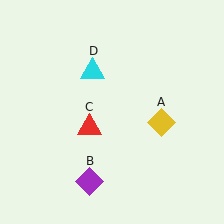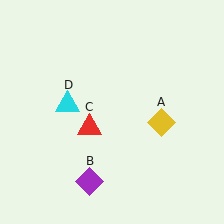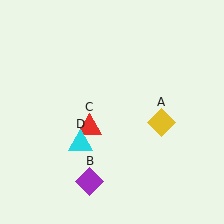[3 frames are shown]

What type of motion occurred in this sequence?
The cyan triangle (object D) rotated counterclockwise around the center of the scene.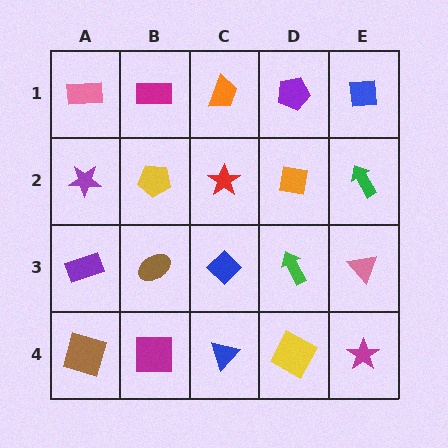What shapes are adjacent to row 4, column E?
A pink triangle (row 3, column E), a yellow square (row 4, column D).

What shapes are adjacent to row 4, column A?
A purple rectangle (row 3, column A), a magenta square (row 4, column B).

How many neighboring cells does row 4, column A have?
2.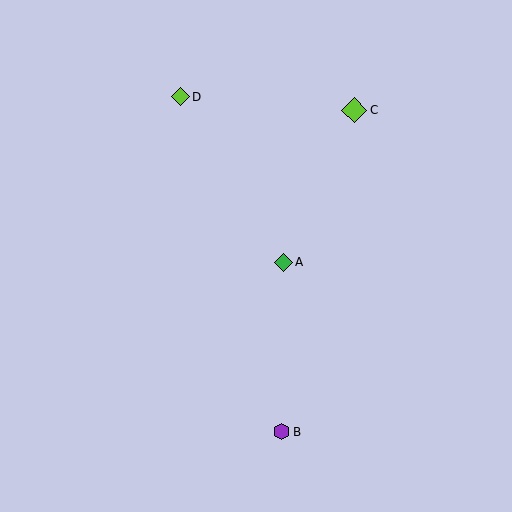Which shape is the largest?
The lime diamond (labeled C) is the largest.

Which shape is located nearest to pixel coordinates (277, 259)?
The green diamond (labeled A) at (284, 262) is nearest to that location.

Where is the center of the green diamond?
The center of the green diamond is at (284, 262).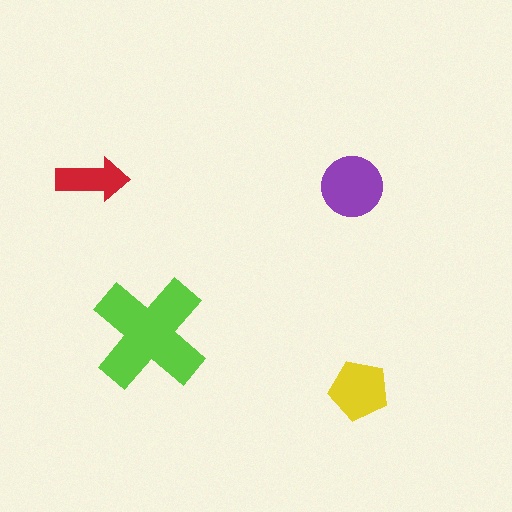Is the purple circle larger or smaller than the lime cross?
Smaller.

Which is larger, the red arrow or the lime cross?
The lime cross.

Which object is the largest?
The lime cross.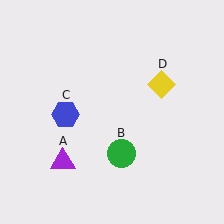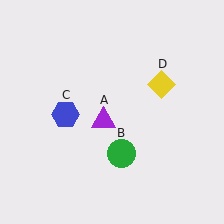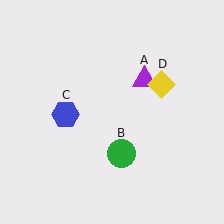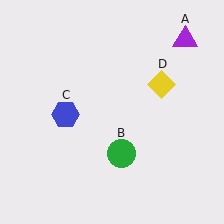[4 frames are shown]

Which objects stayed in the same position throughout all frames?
Green circle (object B) and blue hexagon (object C) and yellow diamond (object D) remained stationary.